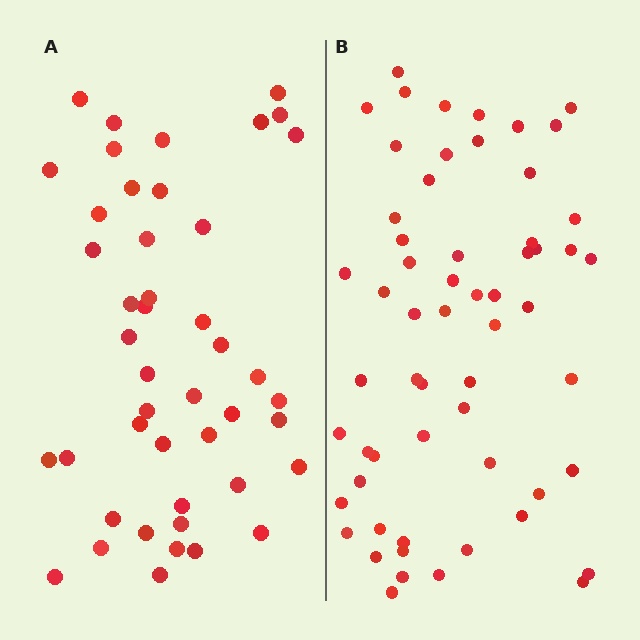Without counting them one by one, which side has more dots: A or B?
Region B (the right region) has more dots.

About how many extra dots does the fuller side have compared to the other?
Region B has approximately 15 more dots than region A.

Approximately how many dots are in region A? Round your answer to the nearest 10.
About 40 dots. (The exact count is 45, which rounds to 40.)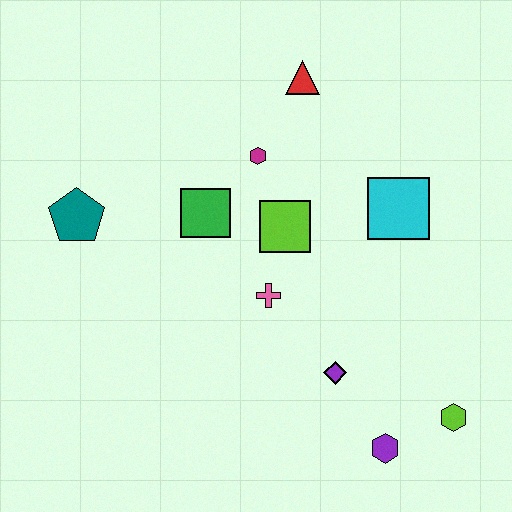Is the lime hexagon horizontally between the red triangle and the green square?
No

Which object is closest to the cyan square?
The lime square is closest to the cyan square.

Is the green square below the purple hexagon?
No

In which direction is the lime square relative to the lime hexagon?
The lime square is above the lime hexagon.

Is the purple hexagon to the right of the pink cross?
Yes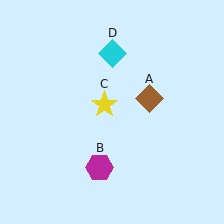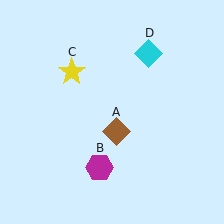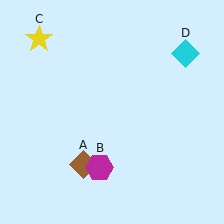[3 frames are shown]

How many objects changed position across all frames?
3 objects changed position: brown diamond (object A), yellow star (object C), cyan diamond (object D).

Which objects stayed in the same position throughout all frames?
Magenta hexagon (object B) remained stationary.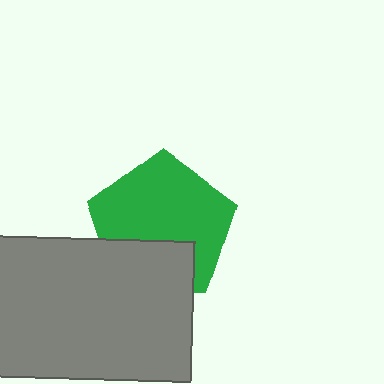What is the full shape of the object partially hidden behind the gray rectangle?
The partially hidden object is a green pentagon.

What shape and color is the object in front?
The object in front is a gray rectangle.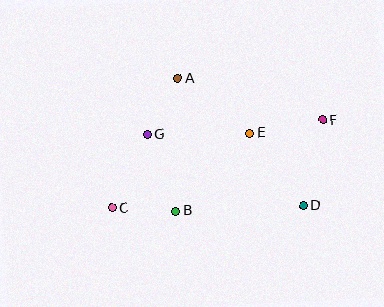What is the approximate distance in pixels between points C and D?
The distance between C and D is approximately 191 pixels.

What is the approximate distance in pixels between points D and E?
The distance between D and E is approximately 90 pixels.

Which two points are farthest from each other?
Points C and F are farthest from each other.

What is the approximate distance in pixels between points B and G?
The distance between B and G is approximately 82 pixels.